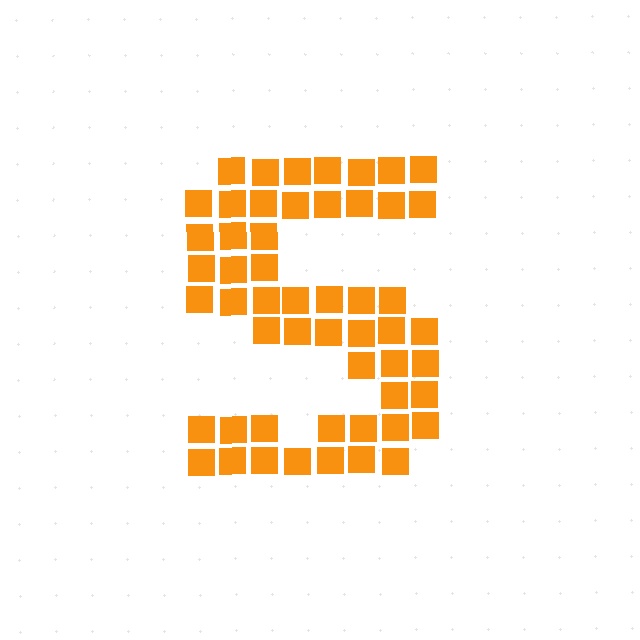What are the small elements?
The small elements are squares.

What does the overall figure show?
The overall figure shows the letter S.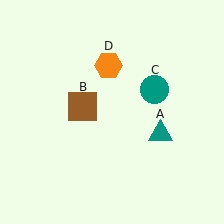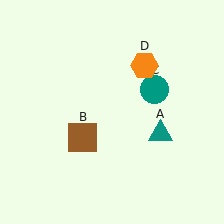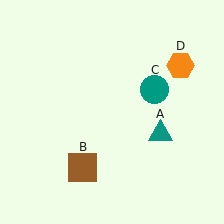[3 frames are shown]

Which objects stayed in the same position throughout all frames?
Teal triangle (object A) and teal circle (object C) remained stationary.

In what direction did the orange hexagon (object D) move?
The orange hexagon (object D) moved right.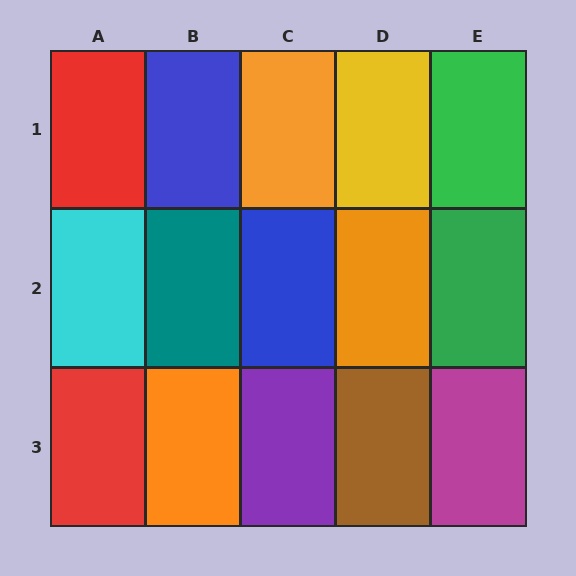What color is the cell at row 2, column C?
Blue.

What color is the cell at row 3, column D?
Brown.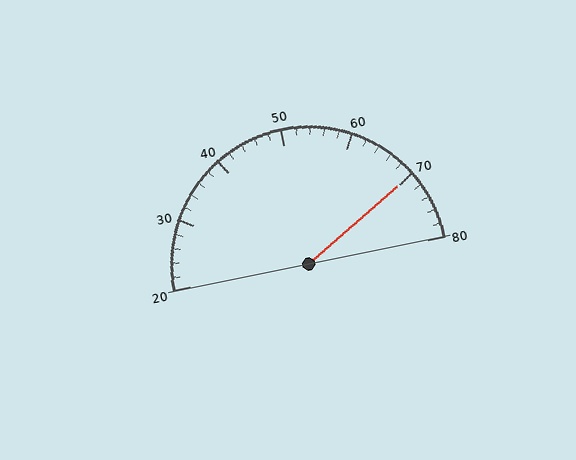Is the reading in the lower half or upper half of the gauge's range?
The reading is in the upper half of the range (20 to 80).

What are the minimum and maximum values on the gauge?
The gauge ranges from 20 to 80.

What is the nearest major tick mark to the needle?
The nearest major tick mark is 70.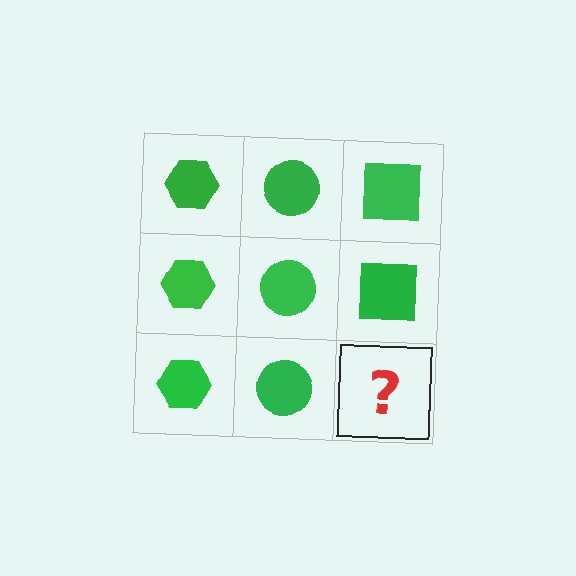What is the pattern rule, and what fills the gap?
The rule is that each column has a consistent shape. The gap should be filled with a green square.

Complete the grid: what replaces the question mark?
The question mark should be replaced with a green square.